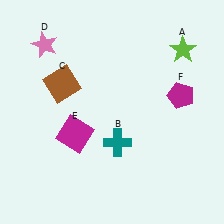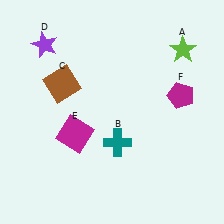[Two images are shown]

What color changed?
The star (D) changed from pink in Image 1 to purple in Image 2.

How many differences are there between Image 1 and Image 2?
There is 1 difference between the two images.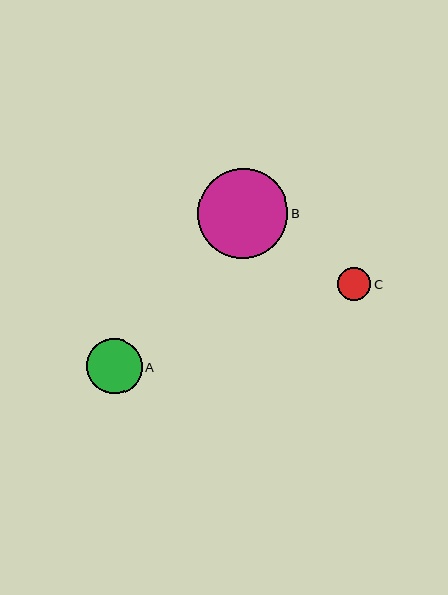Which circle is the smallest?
Circle C is the smallest with a size of approximately 33 pixels.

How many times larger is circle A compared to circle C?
Circle A is approximately 1.7 times the size of circle C.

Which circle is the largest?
Circle B is the largest with a size of approximately 90 pixels.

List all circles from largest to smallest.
From largest to smallest: B, A, C.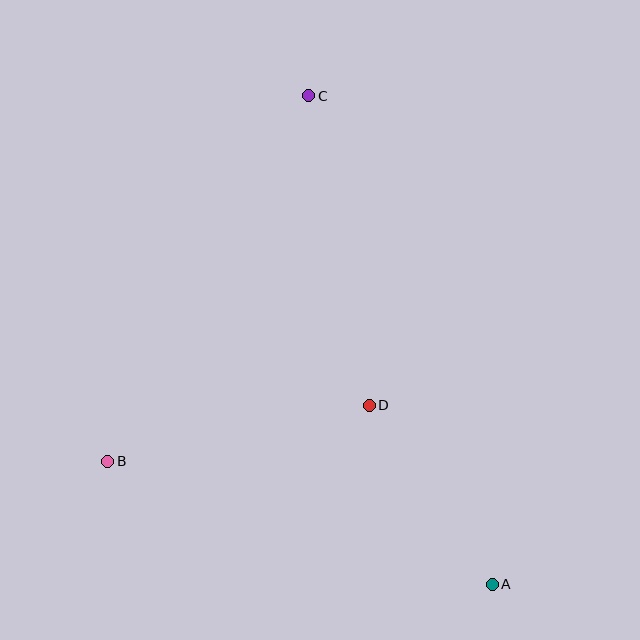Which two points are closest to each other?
Points A and D are closest to each other.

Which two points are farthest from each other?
Points A and C are farthest from each other.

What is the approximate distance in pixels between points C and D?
The distance between C and D is approximately 315 pixels.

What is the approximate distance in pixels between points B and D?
The distance between B and D is approximately 267 pixels.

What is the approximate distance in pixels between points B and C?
The distance between B and C is approximately 417 pixels.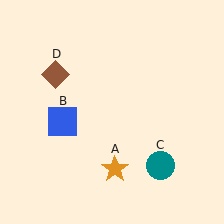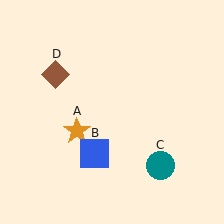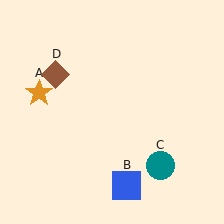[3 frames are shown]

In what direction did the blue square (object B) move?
The blue square (object B) moved down and to the right.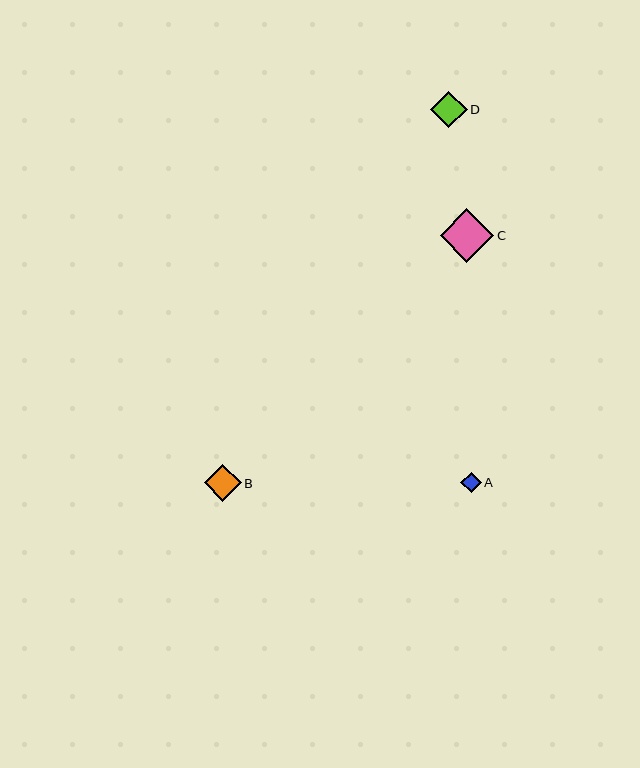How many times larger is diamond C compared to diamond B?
Diamond C is approximately 1.5 times the size of diamond B.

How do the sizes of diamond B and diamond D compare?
Diamond B and diamond D are approximately the same size.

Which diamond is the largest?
Diamond C is the largest with a size of approximately 54 pixels.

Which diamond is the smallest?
Diamond A is the smallest with a size of approximately 21 pixels.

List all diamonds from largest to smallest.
From largest to smallest: C, B, D, A.